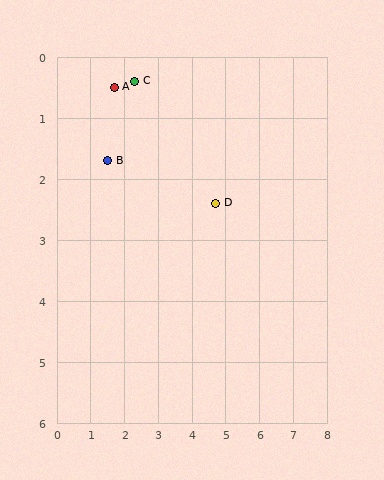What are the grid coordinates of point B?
Point B is at approximately (1.5, 1.7).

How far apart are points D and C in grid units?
Points D and C are about 3.1 grid units apart.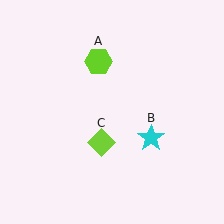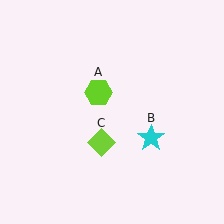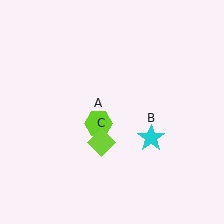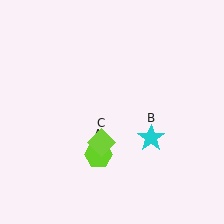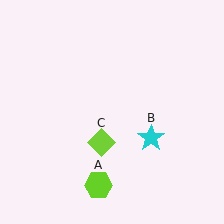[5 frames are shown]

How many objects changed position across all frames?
1 object changed position: lime hexagon (object A).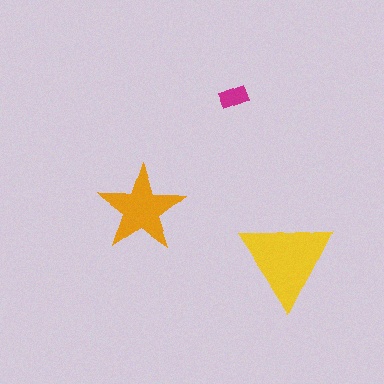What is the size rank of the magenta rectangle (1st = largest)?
3rd.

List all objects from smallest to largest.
The magenta rectangle, the orange star, the yellow triangle.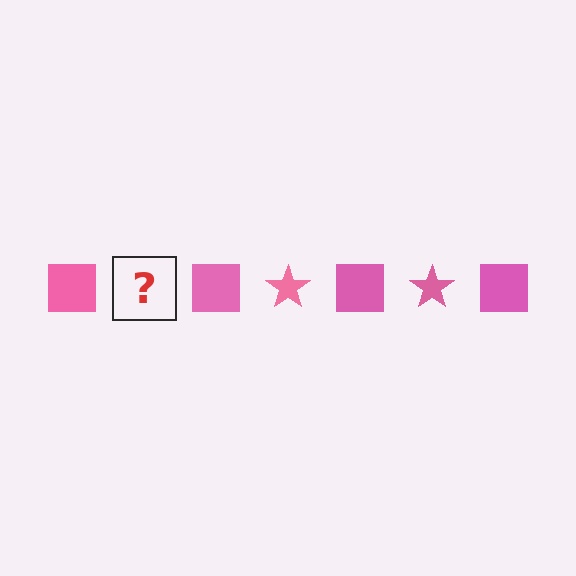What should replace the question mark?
The question mark should be replaced with a pink star.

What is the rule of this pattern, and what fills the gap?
The rule is that the pattern cycles through square, star shapes in pink. The gap should be filled with a pink star.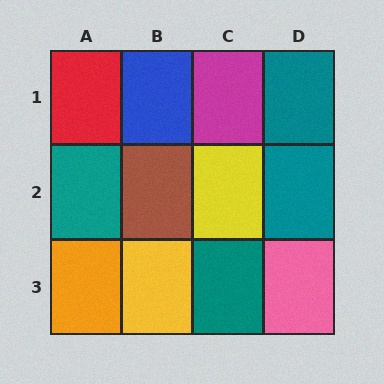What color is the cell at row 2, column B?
Brown.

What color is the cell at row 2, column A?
Teal.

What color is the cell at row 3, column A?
Orange.